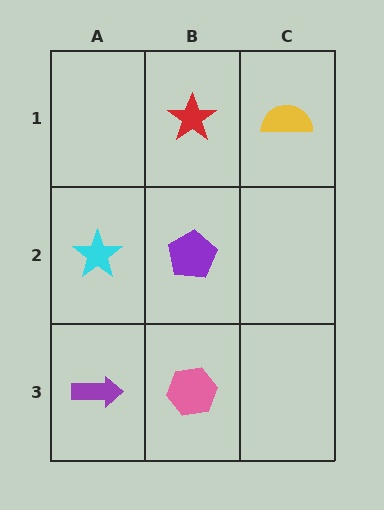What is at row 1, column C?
A yellow semicircle.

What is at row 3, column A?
A purple arrow.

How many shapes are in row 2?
2 shapes.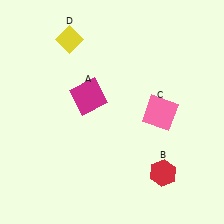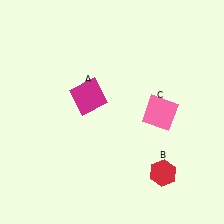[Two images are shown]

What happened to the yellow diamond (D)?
The yellow diamond (D) was removed in Image 2. It was in the top-left area of Image 1.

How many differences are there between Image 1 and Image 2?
There is 1 difference between the two images.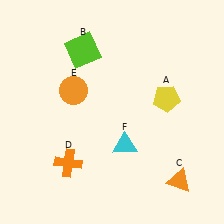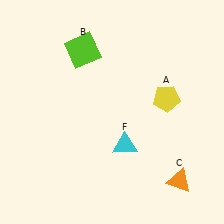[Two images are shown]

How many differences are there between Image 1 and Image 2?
There are 2 differences between the two images.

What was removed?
The orange circle (E), the orange cross (D) were removed in Image 2.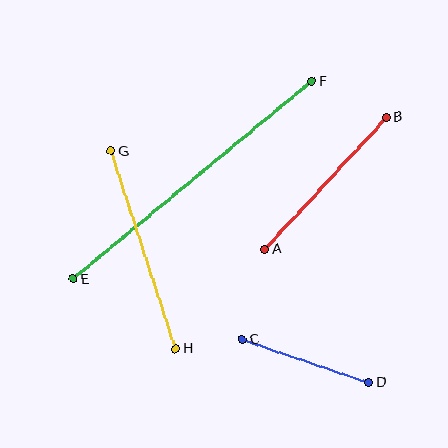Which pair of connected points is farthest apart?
Points E and F are farthest apart.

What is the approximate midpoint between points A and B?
The midpoint is at approximately (325, 183) pixels.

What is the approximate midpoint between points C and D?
The midpoint is at approximately (306, 361) pixels.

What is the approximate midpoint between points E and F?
The midpoint is at approximately (193, 180) pixels.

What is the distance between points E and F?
The distance is approximately 310 pixels.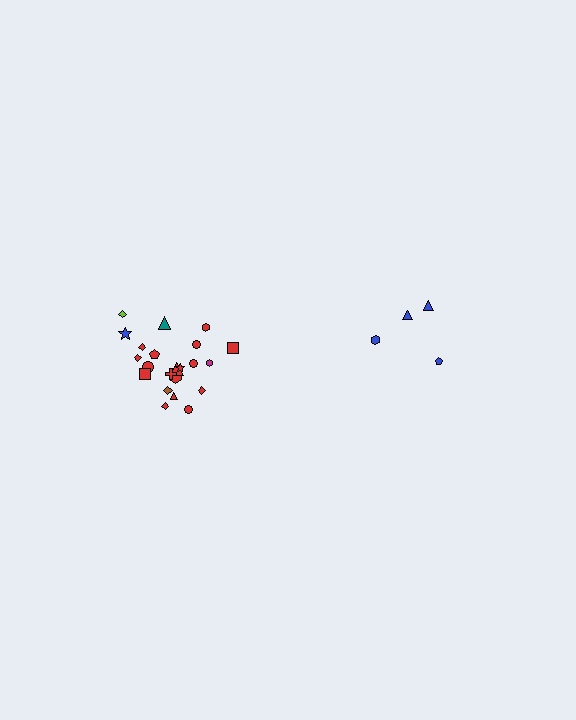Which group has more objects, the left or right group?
The left group.